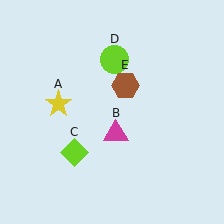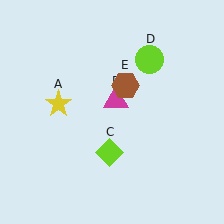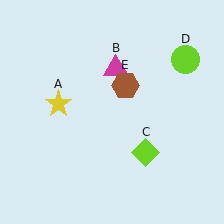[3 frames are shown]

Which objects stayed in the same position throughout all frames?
Yellow star (object A) and brown hexagon (object E) remained stationary.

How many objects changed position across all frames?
3 objects changed position: magenta triangle (object B), lime diamond (object C), lime circle (object D).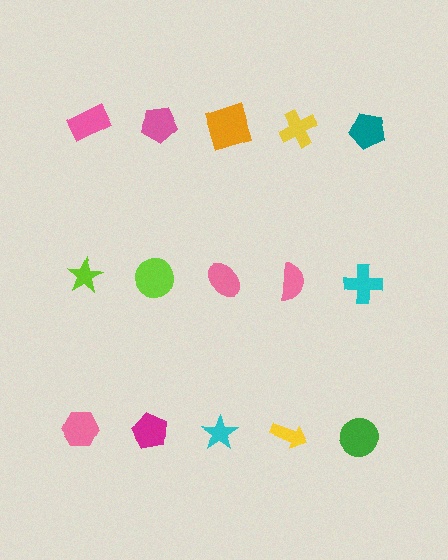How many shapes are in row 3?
5 shapes.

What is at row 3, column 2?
A magenta pentagon.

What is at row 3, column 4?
A yellow arrow.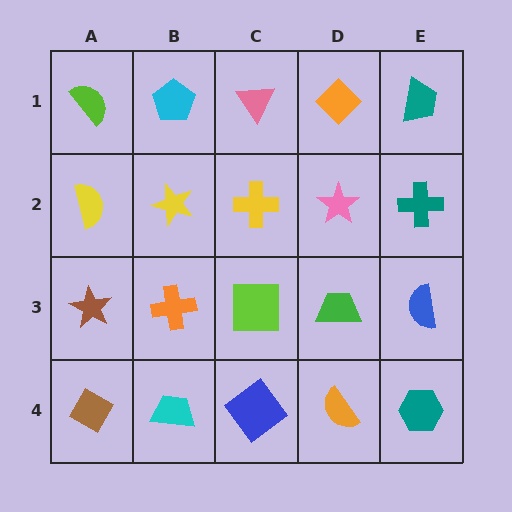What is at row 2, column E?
A teal cross.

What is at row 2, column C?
A yellow cross.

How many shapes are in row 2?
5 shapes.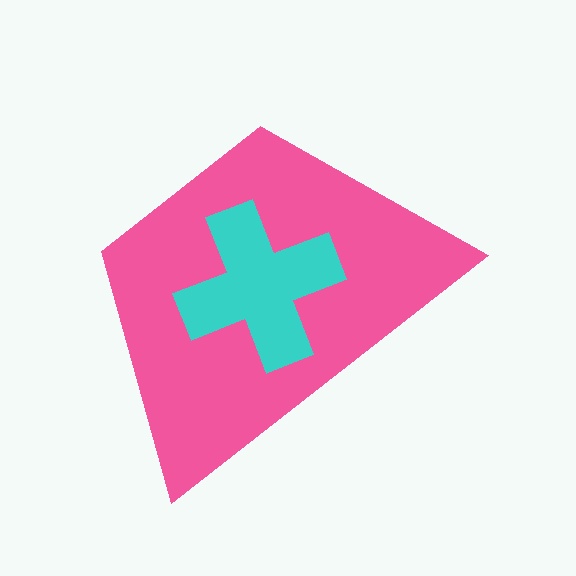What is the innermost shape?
The cyan cross.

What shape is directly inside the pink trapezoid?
The cyan cross.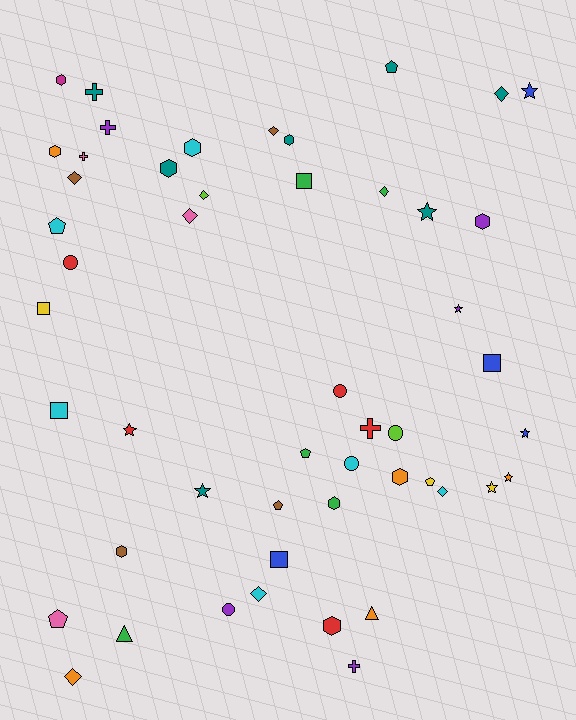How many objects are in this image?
There are 50 objects.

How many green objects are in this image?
There are 5 green objects.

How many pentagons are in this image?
There are 6 pentagons.